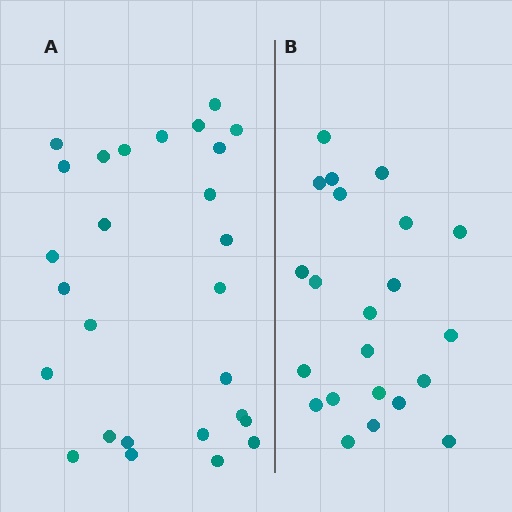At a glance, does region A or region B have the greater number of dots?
Region A (the left region) has more dots.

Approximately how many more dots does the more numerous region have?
Region A has about 5 more dots than region B.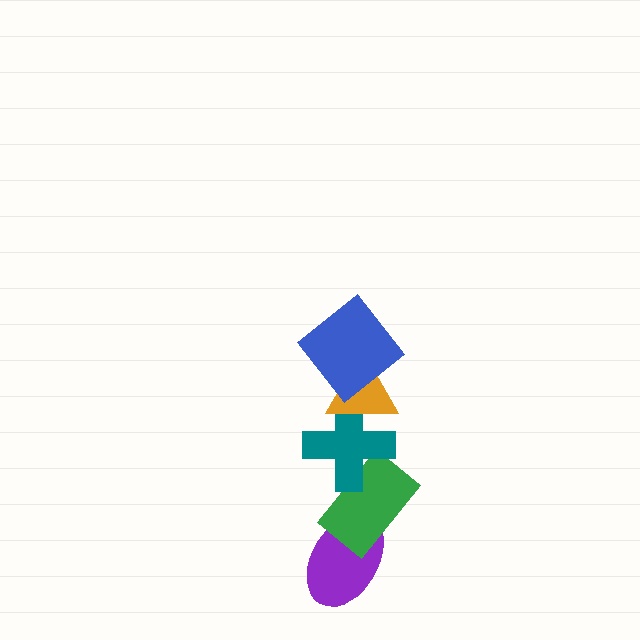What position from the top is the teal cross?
The teal cross is 3rd from the top.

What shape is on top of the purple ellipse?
The green rectangle is on top of the purple ellipse.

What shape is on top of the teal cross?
The orange triangle is on top of the teal cross.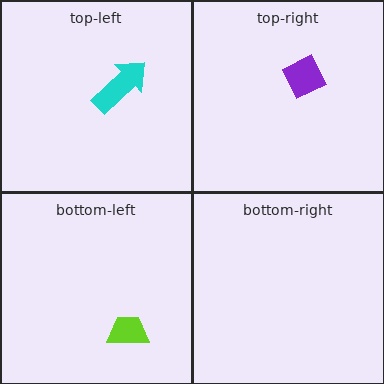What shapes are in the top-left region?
The cyan arrow.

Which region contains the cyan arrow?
The top-left region.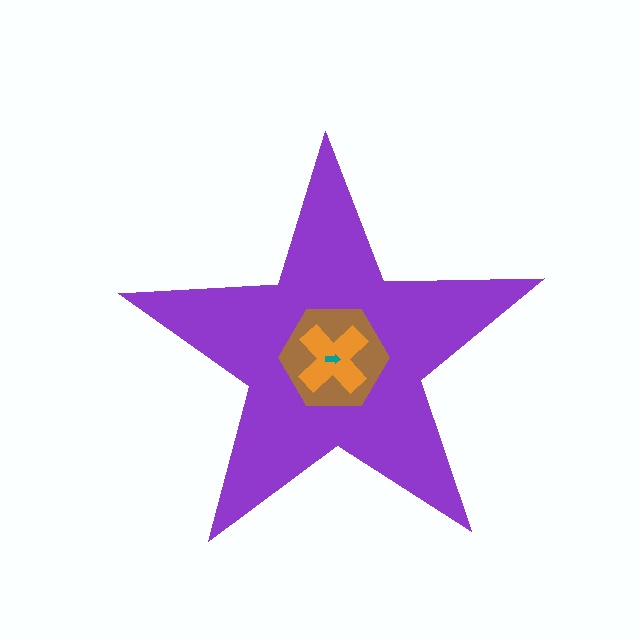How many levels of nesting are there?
4.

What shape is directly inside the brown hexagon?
The orange cross.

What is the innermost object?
The teal arrow.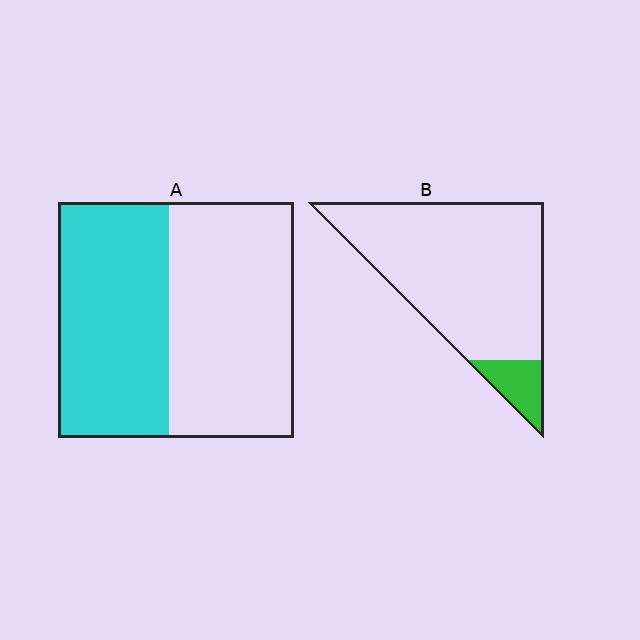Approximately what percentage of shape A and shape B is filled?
A is approximately 45% and B is approximately 10%.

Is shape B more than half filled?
No.